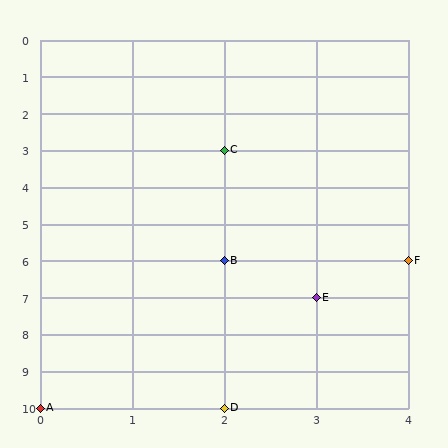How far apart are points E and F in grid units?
Points E and F are 1 column and 1 row apart (about 1.4 grid units diagonally).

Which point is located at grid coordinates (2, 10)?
Point D is at (2, 10).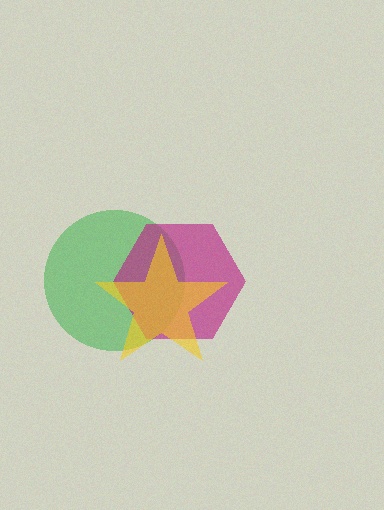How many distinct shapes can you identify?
There are 3 distinct shapes: a green circle, a magenta hexagon, a yellow star.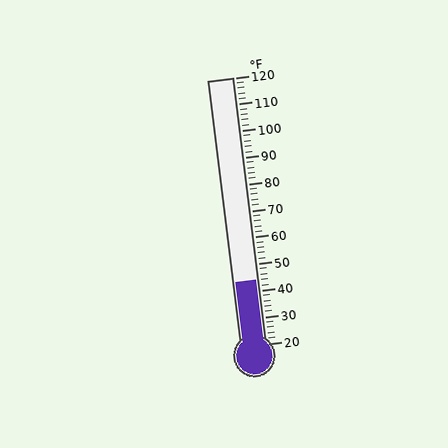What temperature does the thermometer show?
The thermometer shows approximately 44°F.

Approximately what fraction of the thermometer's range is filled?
The thermometer is filled to approximately 25% of its range.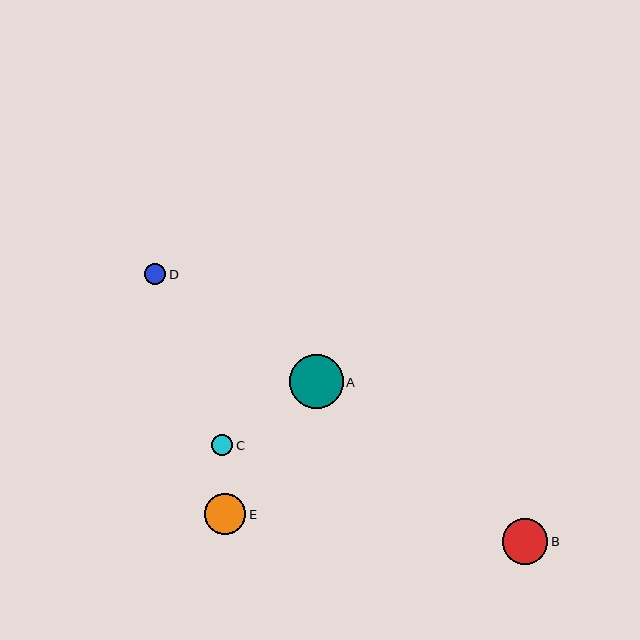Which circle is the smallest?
Circle D is the smallest with a size of approximately 21 pixels.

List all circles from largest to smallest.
From largest to smallest: A, B, E, C, D.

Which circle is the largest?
Circle A is the largest with a size of approximately 54 pixels.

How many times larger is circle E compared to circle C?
Circle E is approximately 1.9 times the size of circle C.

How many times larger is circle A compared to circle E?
Circle A is approximately 1.3 times the size of circle E.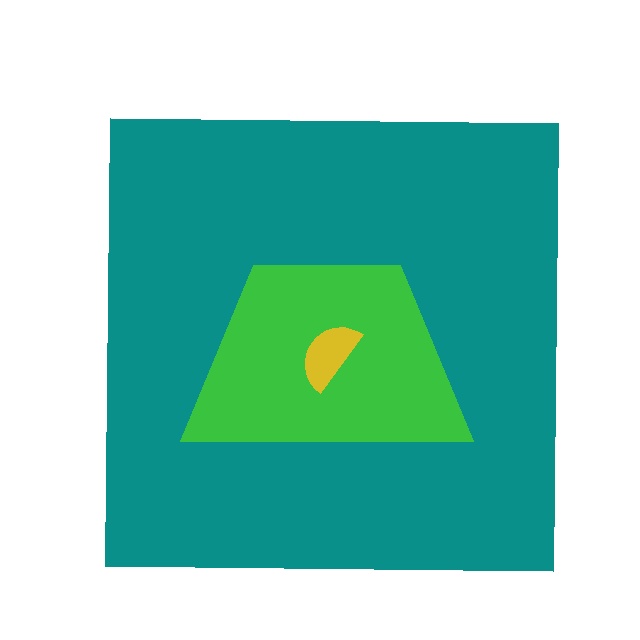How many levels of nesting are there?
3.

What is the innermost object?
The yellow semicircle.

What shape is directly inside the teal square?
The green trapezoid.